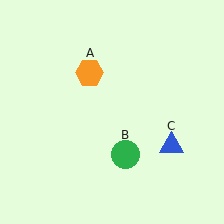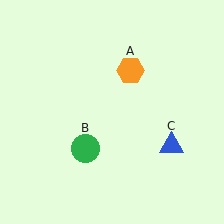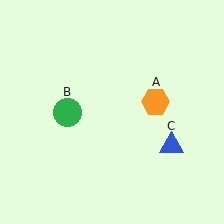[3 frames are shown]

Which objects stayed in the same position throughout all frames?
Blue triangle (object C) remained stationary.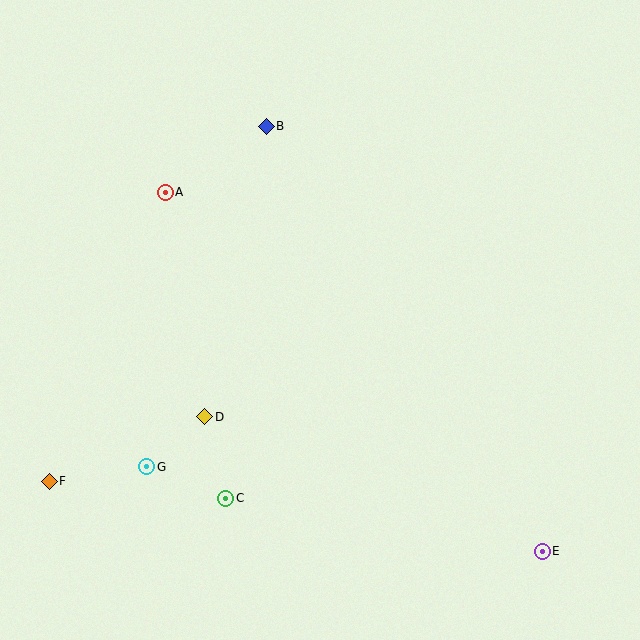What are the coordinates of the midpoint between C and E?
The midpoint between C and E is at (384, 525).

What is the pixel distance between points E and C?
The distance between E and C is 321 pixels.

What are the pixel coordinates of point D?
Point D is at (205, 417).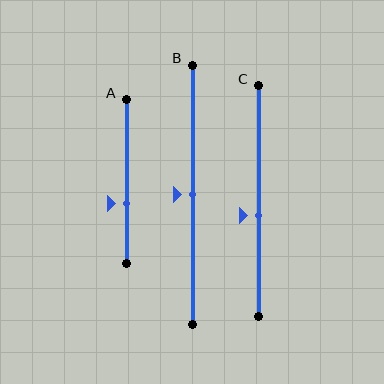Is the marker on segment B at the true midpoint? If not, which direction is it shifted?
Yes, the marker on segment B is at the true midpoint.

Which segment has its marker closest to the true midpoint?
Segment B has its marker closest to the true midpoint.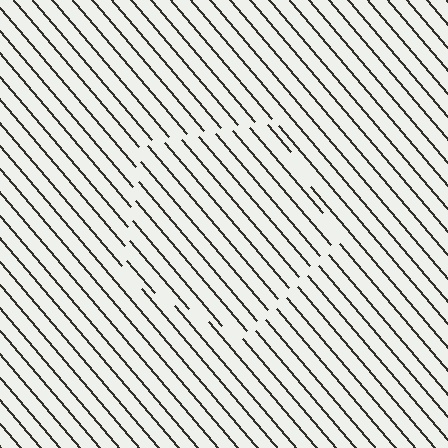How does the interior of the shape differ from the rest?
The interior of the shape contains the same grating, shifted by half a period — the contour is defined by the phase discontinuity where line-ends from the inner and outer gratings abut.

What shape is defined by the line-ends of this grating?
An illusory pentagon. The interior of the shape contains the same grating, shifted by half a period — the contour is defined by the phase discontinuity where line-ends from the inner and outer gratings abut.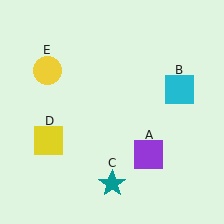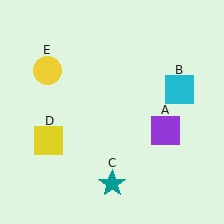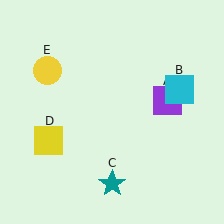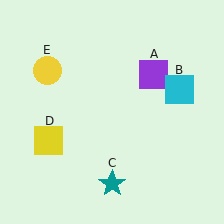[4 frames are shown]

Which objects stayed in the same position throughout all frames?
Cyan square (object B) and teal star (object C) and yellow square (object D) and yellow circle (object E) remained stationary.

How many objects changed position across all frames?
1 object changed position: purple square (object A).